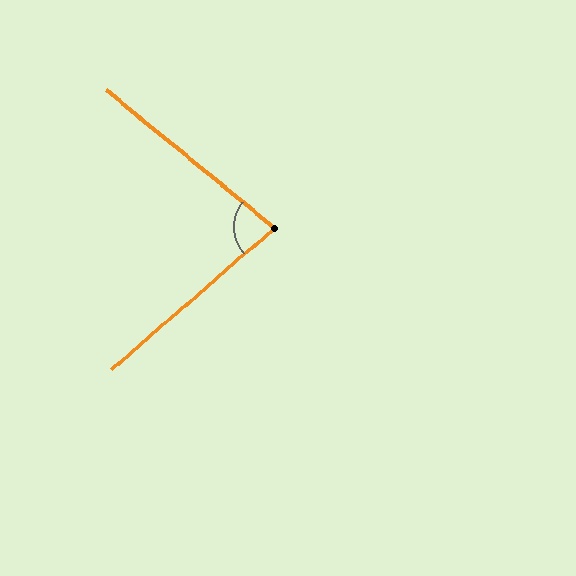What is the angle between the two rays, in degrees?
Approximately 80 degrees.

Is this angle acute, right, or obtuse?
It is acute.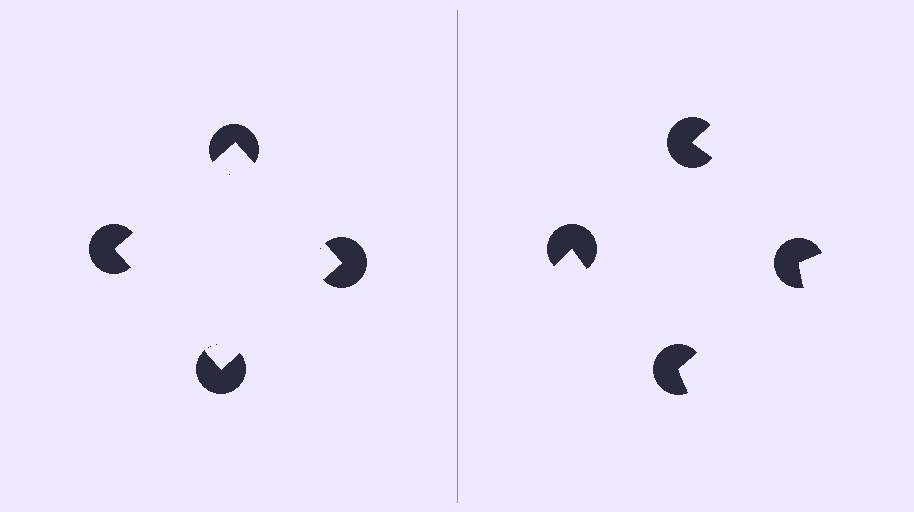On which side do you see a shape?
An illusory square appears on the left side. On the right side the wedge cuts are rotated, so no coherent shape forms.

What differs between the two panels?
The pac-man discs are positioned identically on both sides; only the wedge orientations differ. On the left they align to a square; on the right they are misaligned.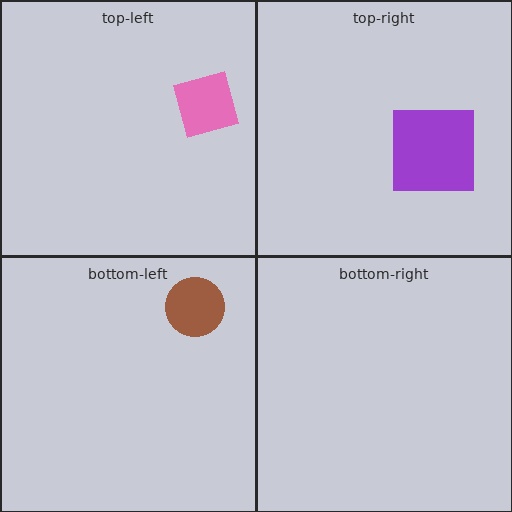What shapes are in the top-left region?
The pink diamond.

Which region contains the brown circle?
The bottom-left region.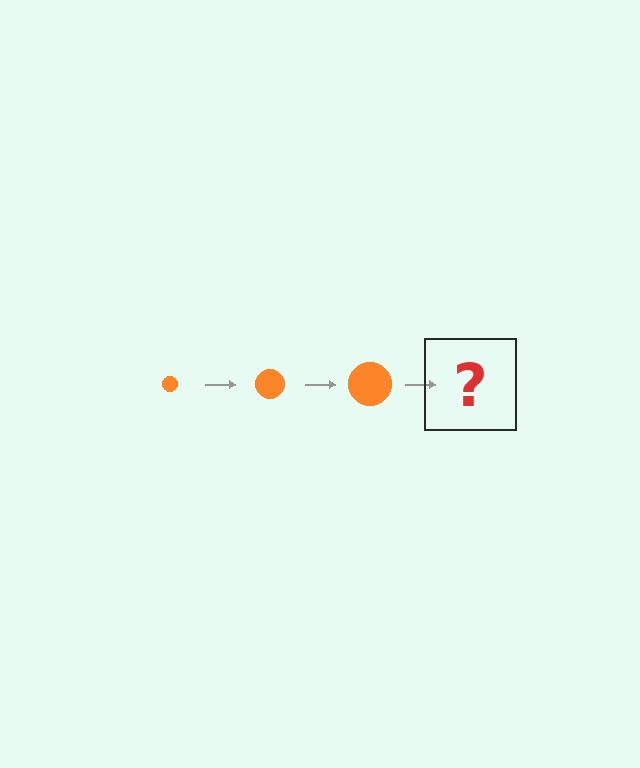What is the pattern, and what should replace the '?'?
The pattern is that the circle gets progressively larger each step. The '?' should be an orange circle, larger than the previous one.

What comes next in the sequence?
The next element should be an orange circle, larger than the previous one.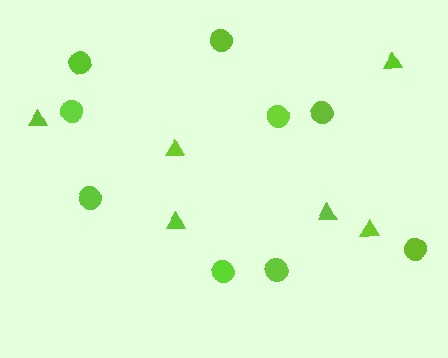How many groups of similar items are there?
There are 2 groups: one group of triangles (6) and one group of circles (9).